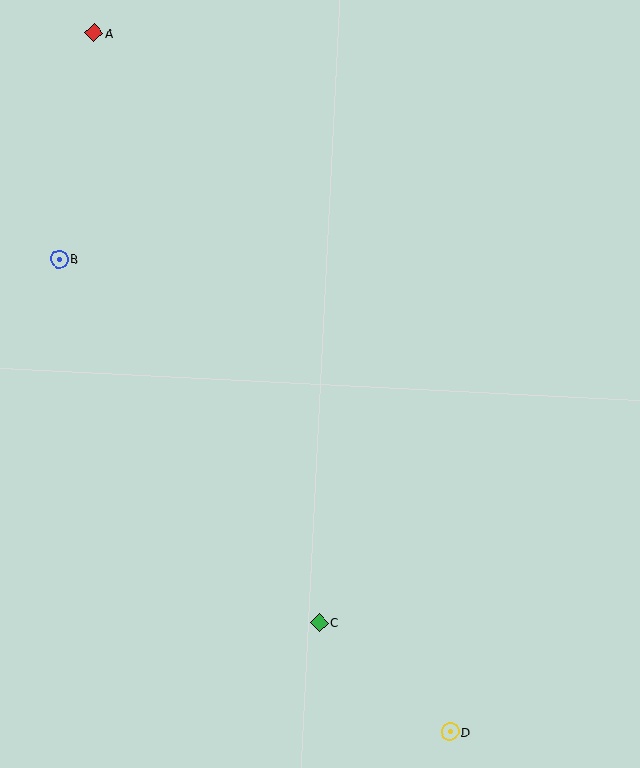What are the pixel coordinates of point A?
Point A is at (94, 33).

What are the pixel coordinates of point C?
Point C is at (319, 623).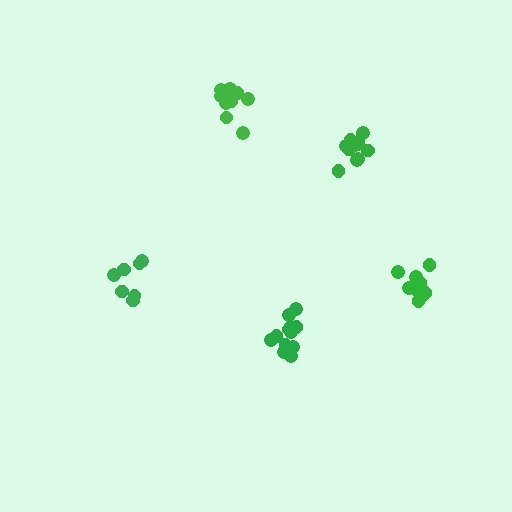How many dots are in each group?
Group 1: 11 dots, Group 2: 7 dots, Group 3: 10 dots, Group 4: 9 dots, Group 5: 12 dots (49 total).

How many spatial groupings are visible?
There are 5 spatial groupings.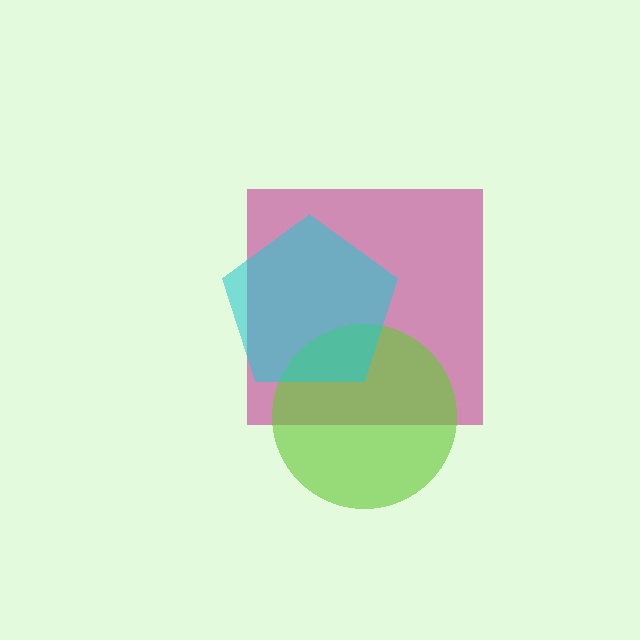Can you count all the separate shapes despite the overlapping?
Yes, there are 3 separate shapes.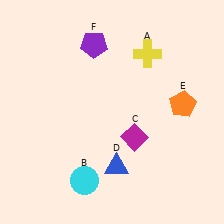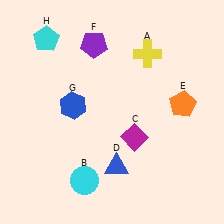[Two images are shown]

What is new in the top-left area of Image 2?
A blue hexagon (G) was added in the top-left area of Image 2.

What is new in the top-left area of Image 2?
A cyan pentagon (H) was added in the top-left area of Image 2.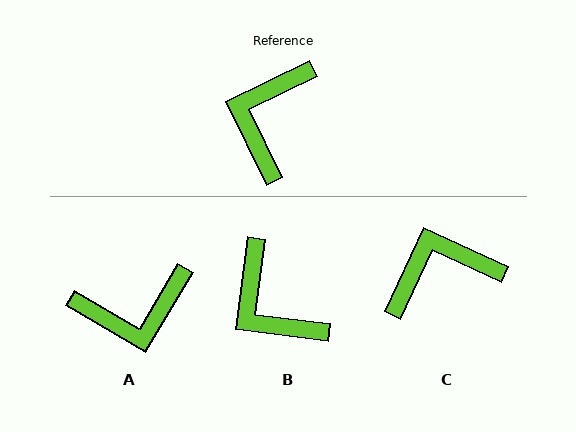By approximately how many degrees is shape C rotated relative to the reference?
Approximately 51 degrees clockwise.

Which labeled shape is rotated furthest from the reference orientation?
A, about 124 degrees away.